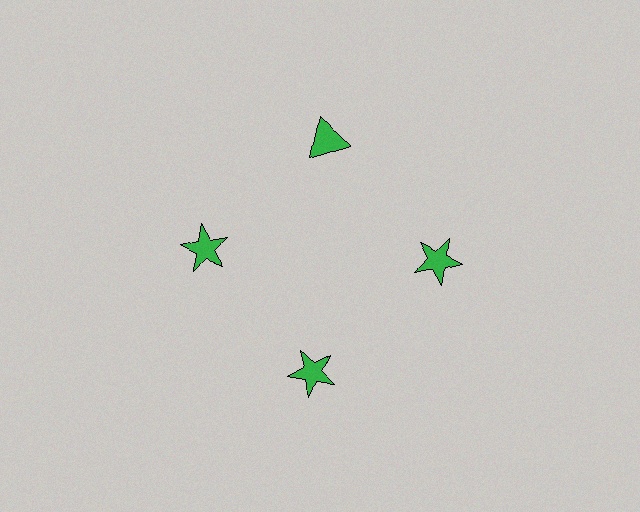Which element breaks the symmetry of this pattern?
The green triangle at roughly the 12 o'clock position breaks the symmetry. All other shapes are green stars.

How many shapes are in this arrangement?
There are 4 shapes arranged in a ring pattern.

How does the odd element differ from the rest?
It has a different shape: triangle instead of star.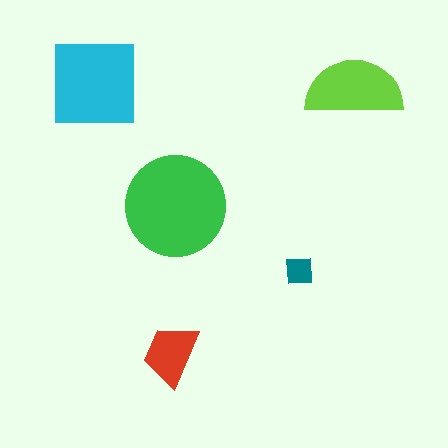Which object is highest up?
The cyan square is topmost.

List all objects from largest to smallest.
The green circle, the cyan square, the lime semicircle, the red trapezoid, the teal square.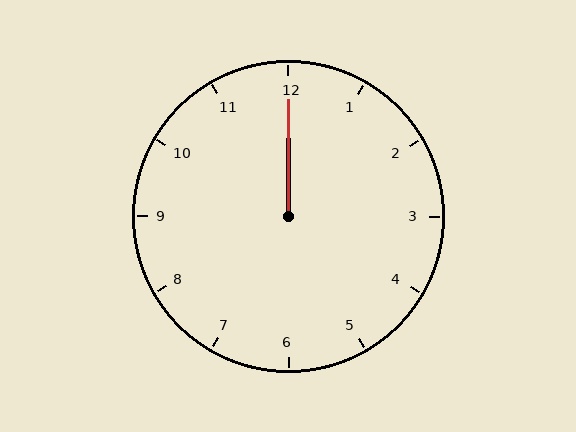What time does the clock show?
12:00.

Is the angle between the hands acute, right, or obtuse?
It is acute.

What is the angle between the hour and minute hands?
Approximately 0 degrees.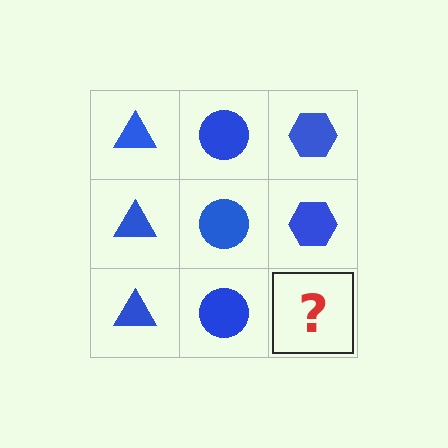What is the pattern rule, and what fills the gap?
The rule is that each column has a consistent shape. The gap should be filled with a blue hexagon.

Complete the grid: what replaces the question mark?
The question mark should be replaced with a blue hexagon.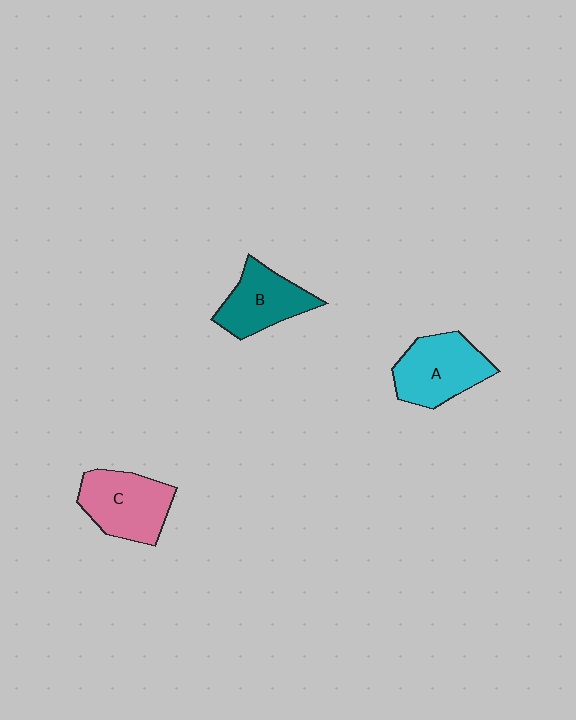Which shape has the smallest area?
Shape B (teal).